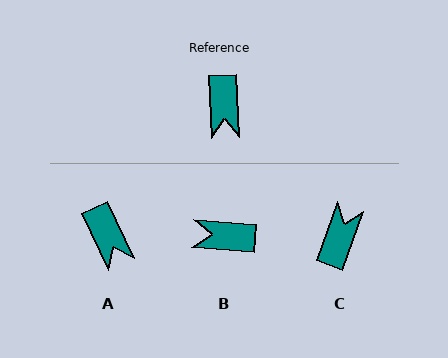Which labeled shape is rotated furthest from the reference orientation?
C, about 158 degrees away.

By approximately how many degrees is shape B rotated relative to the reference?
Approximately 97 degrees clockwise.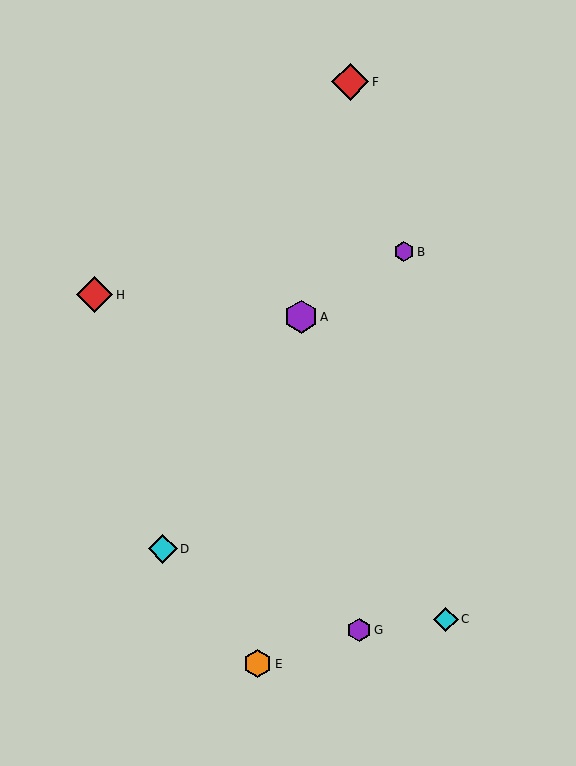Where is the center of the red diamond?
The center of the red diamond is at (94, 295).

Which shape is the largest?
The red diamond (labeled F) is the largest.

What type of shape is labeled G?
Shape G is a purple hexagon.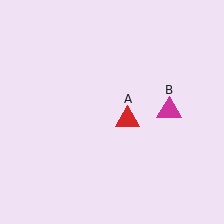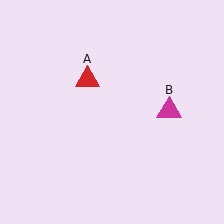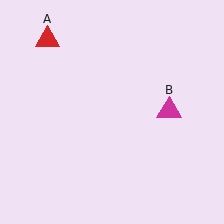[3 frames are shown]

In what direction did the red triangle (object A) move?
The red triangle (object A) moved up and to the left.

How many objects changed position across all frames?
1 object changed position: red triangle (object A).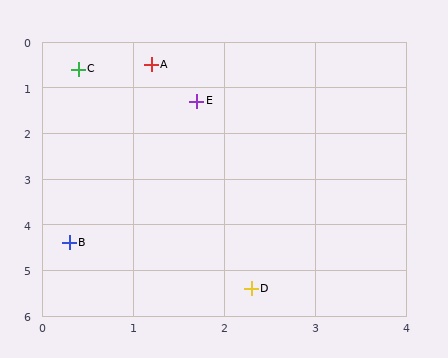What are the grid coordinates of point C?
Point C is at approximately (0.4, 0.6).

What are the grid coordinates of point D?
Point D is at approximately (2.3, 5.4).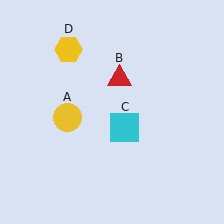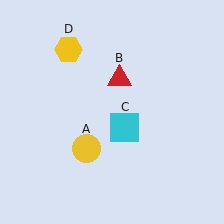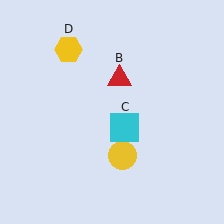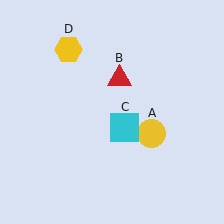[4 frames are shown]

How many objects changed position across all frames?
1 object changed position: yellow circle (object A).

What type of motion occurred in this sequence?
The yellow circle (object A) rotated counterclockwise around the center of the scene.